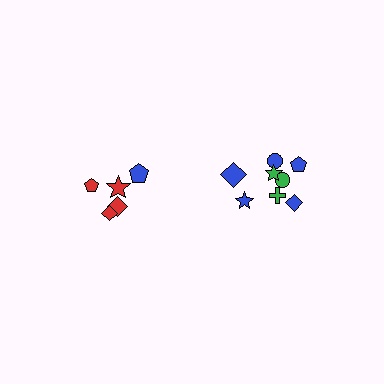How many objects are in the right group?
There are 8 objects.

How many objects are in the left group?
There are 5 objects.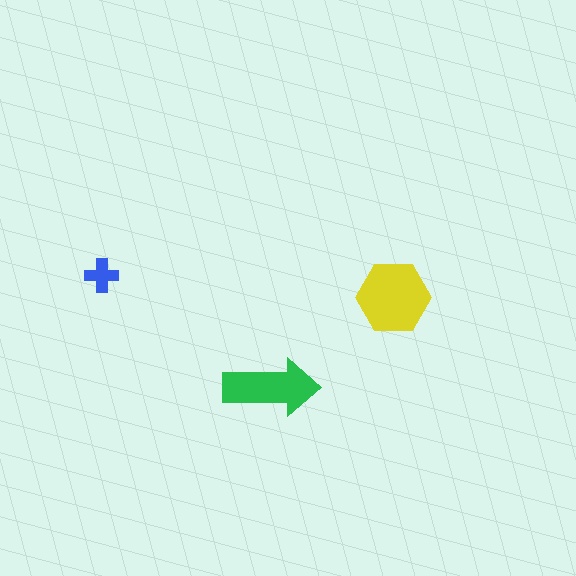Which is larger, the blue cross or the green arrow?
The green arrow.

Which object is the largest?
The yellow hexagon.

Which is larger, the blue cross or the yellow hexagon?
The yellow hexagon.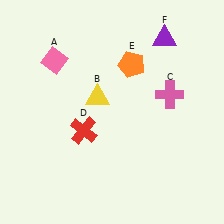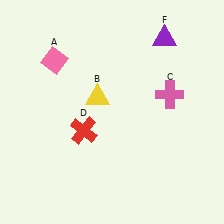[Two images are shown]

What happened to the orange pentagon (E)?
The orange pentagon (E) was removed in Image 2. It was in the top-right area of Image 1.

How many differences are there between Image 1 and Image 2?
There is 1 difference between the two images.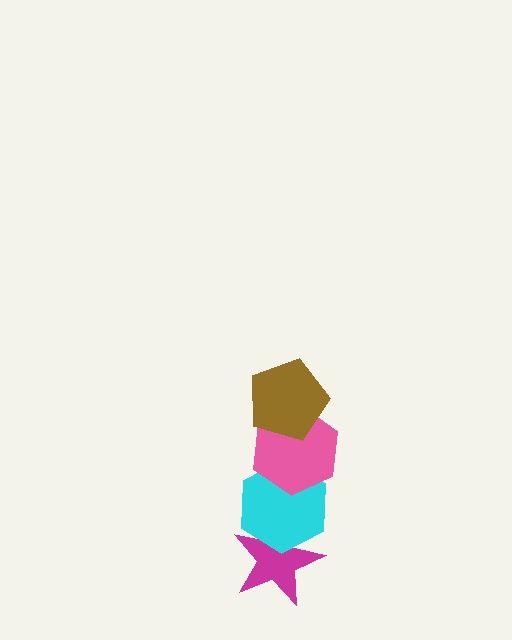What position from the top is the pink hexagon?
The pink hexagon is 2nd from the top.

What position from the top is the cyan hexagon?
The cyan hexagon is 3rd from the top.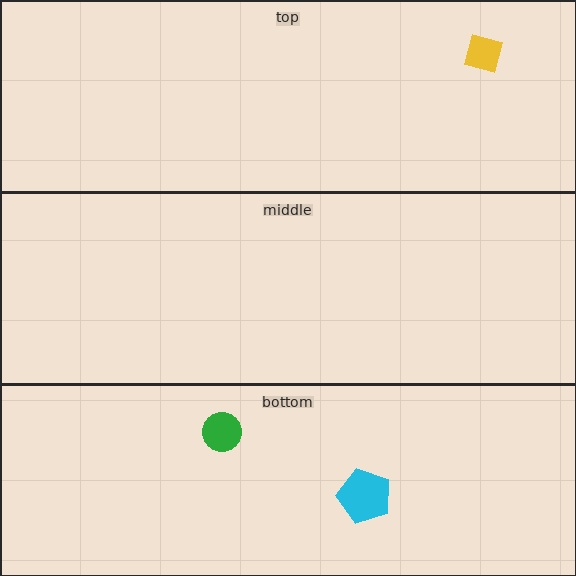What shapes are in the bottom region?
The cyan pentagon, the green circle.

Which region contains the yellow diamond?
The top region.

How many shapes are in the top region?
1.